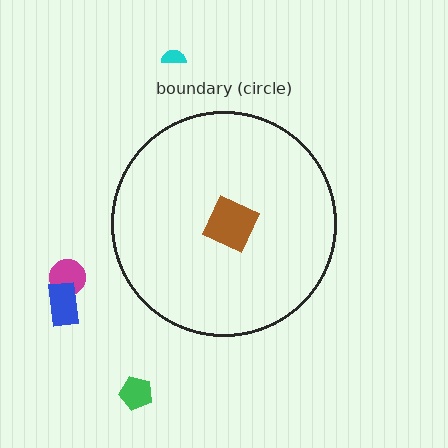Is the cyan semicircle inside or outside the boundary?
Outside.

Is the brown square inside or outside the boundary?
Inside.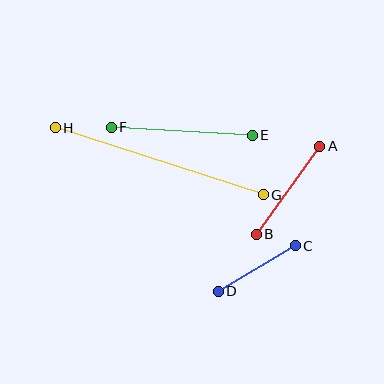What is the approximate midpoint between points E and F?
The midpoint is at approximately (182, 131) pixels.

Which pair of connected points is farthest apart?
Points G and H are farthest apart.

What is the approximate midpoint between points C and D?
The midpoint is at approximately (257, 268) pixels.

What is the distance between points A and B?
The distance is approximately 108 pixels.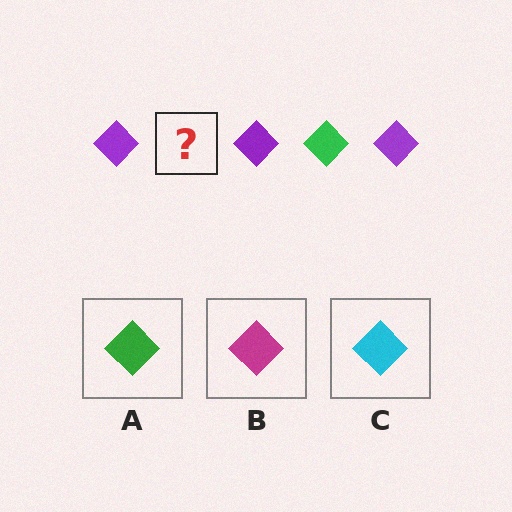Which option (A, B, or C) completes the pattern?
A.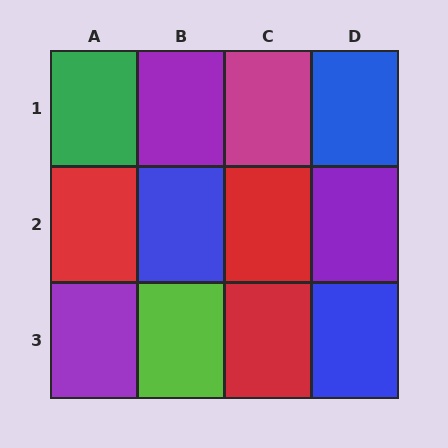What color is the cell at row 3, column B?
Lime.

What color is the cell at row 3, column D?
Blue.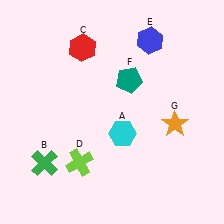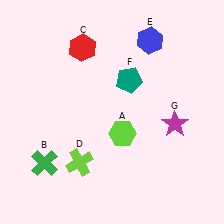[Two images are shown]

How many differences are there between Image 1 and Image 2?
There are 2 differences between the two images.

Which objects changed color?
A changed from cyan to lime. G changed from orange to magenta.